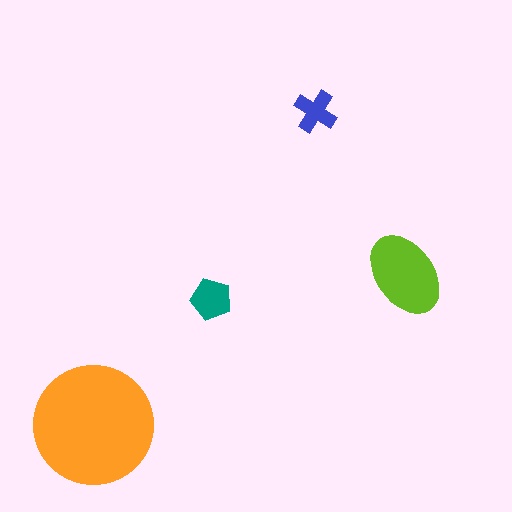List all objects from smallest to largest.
The blue cross, the teal pentagon, the lime ellipse, the orange circle.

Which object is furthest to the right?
The lime ellipse is rightmost.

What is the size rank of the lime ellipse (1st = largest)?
2nd.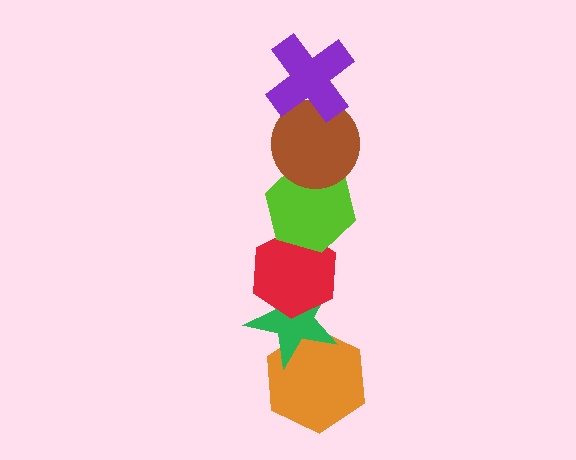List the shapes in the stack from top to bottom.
From top to bottom: the purple cross, the brown circle, the lime hexagon, the red hexagon, the green star, the orange hexagon.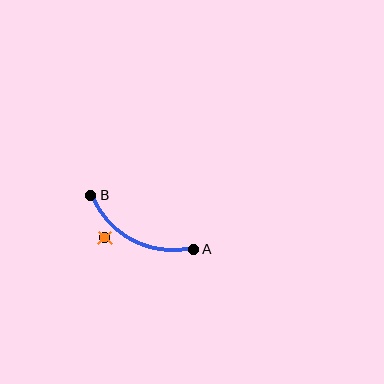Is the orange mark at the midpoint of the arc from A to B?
No — the orange mark does not lie on the arc at all. It sits slightly outside the curve.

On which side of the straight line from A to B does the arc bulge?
The arc bulges below the straight line connecting A and B.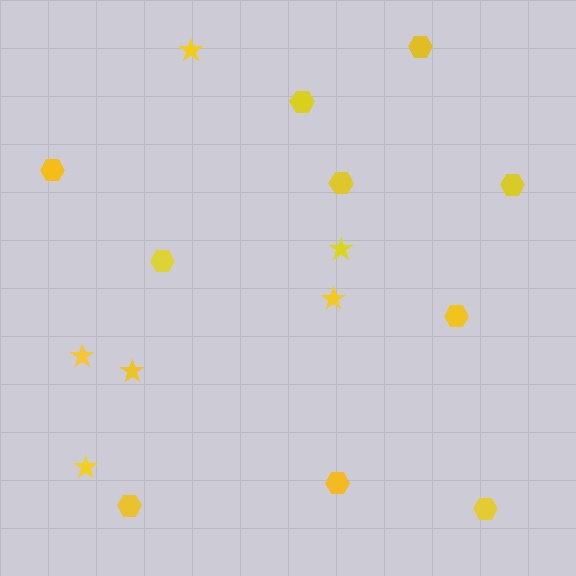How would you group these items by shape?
There are 2 groups: one group of stars (6) and one group of hexagons (10).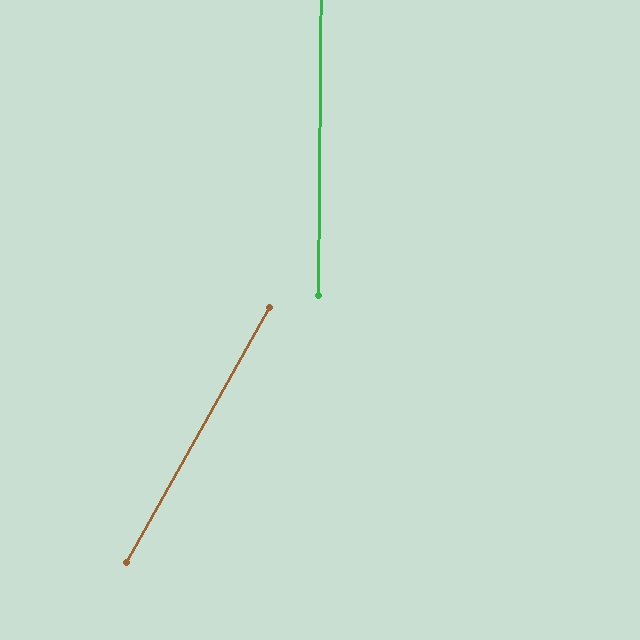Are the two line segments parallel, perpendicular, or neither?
Neither parallel nor perpendicular — they differ by about 29°.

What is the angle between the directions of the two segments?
Approximately 29 degrees.